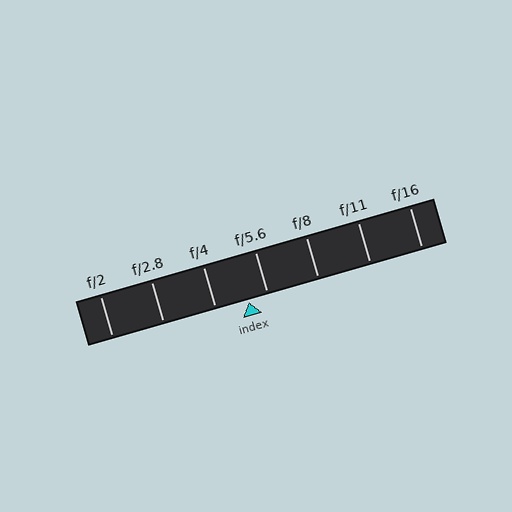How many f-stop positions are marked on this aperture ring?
There are 7 f-stop positions marked.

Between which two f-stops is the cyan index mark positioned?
The index mark is between f/4 and f/5.6.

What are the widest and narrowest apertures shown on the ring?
The widest aperture shown is f/2 and the narrowest is f/16.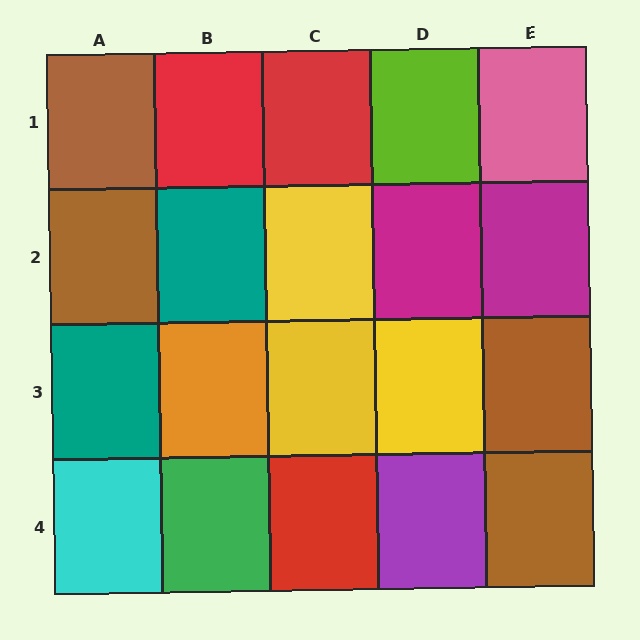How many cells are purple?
1 cell is purple.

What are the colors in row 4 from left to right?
Cyan, green, red, purple, brown.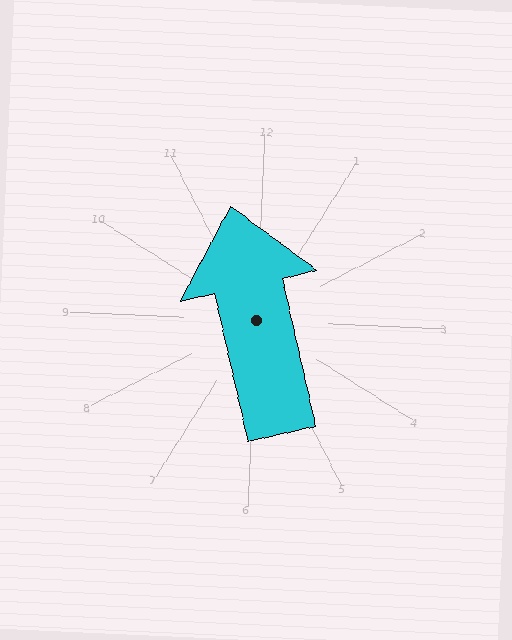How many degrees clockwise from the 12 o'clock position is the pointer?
Approximately 345 degrees.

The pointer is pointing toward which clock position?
Roughly 11 o'clock.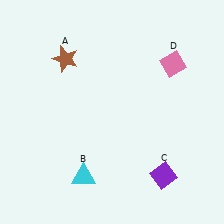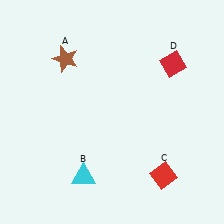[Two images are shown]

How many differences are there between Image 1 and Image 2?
There are 2 differences between the two images.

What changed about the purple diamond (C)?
In Image 1, C is purple. In Image 2, it changed to red.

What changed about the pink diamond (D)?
In Image 1, D is pink. In Image 2, it changed to red.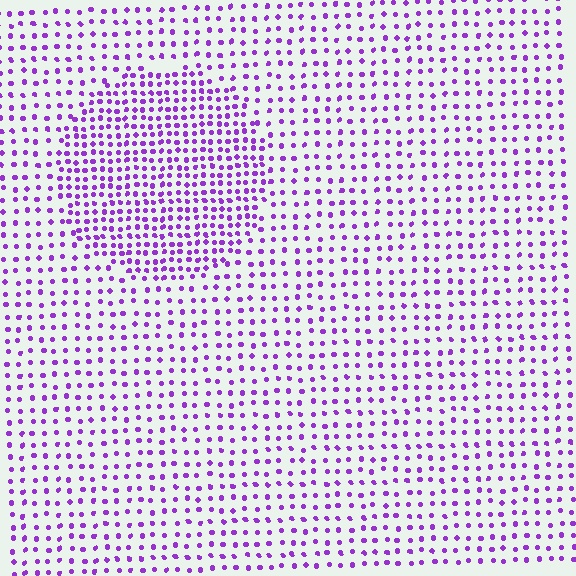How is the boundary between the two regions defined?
The boundary is defined by a change in element density (approximately 1.9x ratio). All elements are the same color, size, and shape.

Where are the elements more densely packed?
The elements are more densely packed inside the circle boundary.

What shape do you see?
I see a circle.